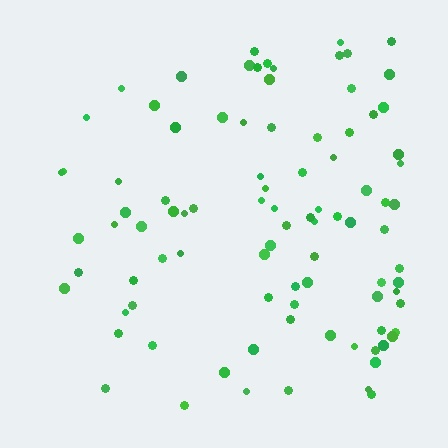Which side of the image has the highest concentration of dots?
The right.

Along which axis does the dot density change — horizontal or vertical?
Horizontal.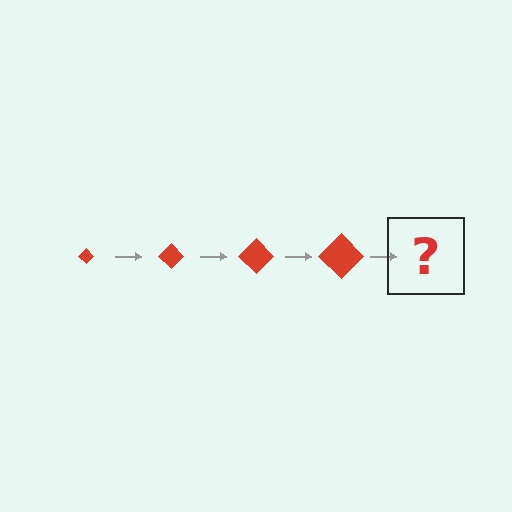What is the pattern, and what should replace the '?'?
The pattern is that the diamond gets progressively larger each step. The '?' should be a red diamond, larger than the previous one.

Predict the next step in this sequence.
The next step is a red diamond, larger than the previous one.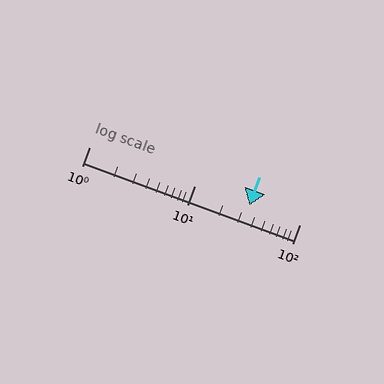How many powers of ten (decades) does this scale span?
The scale spans 2 decades, from 1 to 100.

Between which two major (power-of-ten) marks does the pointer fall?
The pointer is between 10 and 100.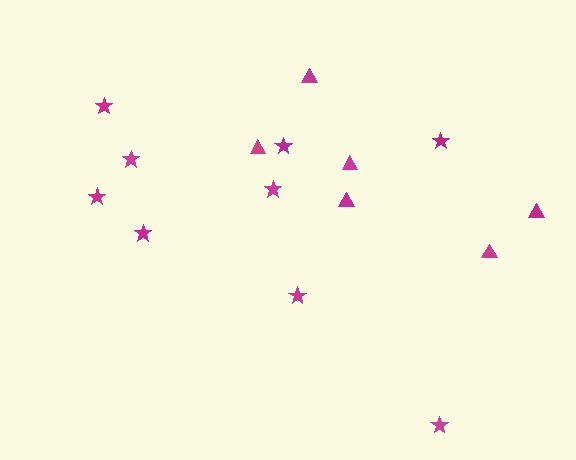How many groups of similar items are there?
There are 2 groups: one group of stars (9) and one group of triangles (6).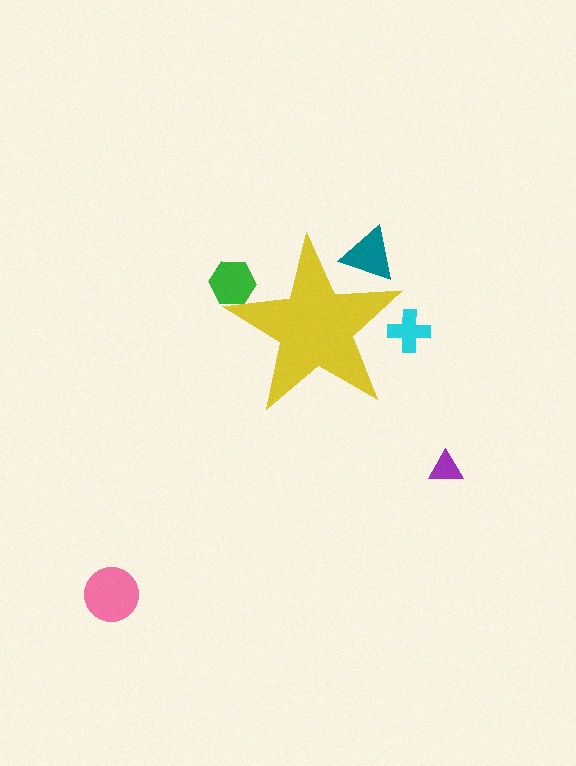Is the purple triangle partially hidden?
No, the purple triangle is fully visible.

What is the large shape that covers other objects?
A yellow star.